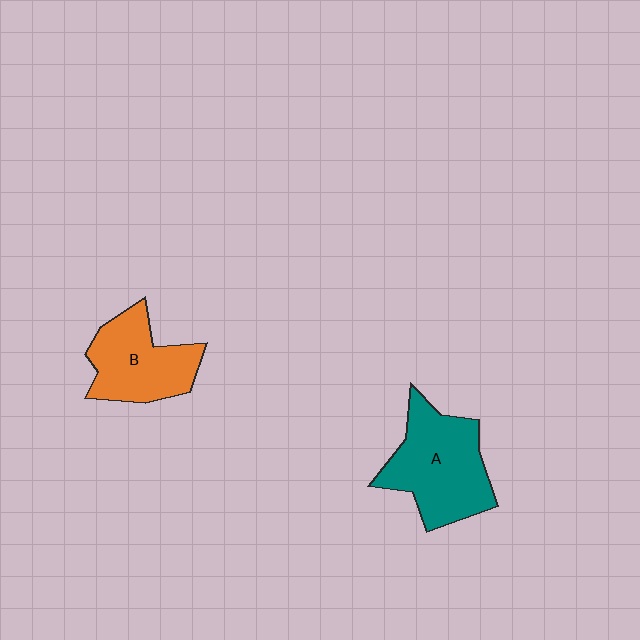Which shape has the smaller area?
Shape B (orange).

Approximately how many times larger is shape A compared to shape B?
Approximately 1.3 times.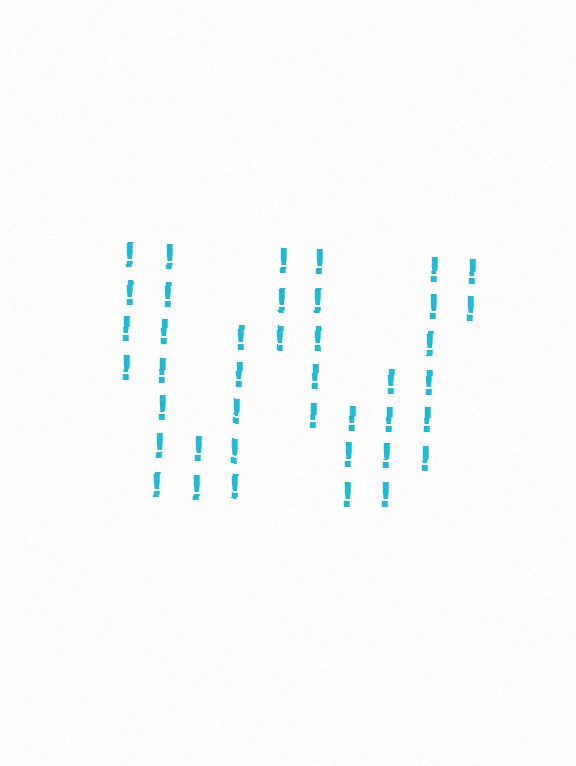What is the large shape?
The large shape is the letter W.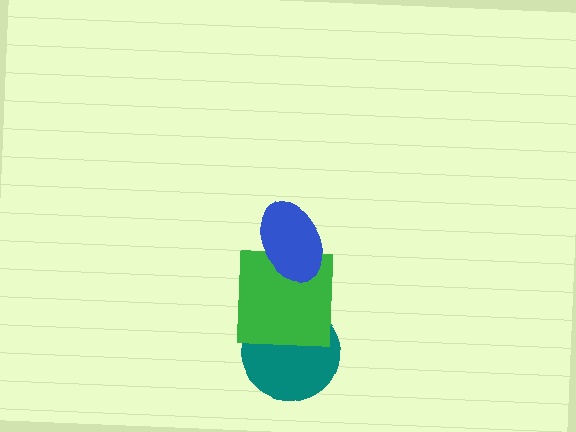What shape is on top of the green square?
The blue ellipse is on top of the green square.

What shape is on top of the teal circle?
The green square is on top of the teal circle.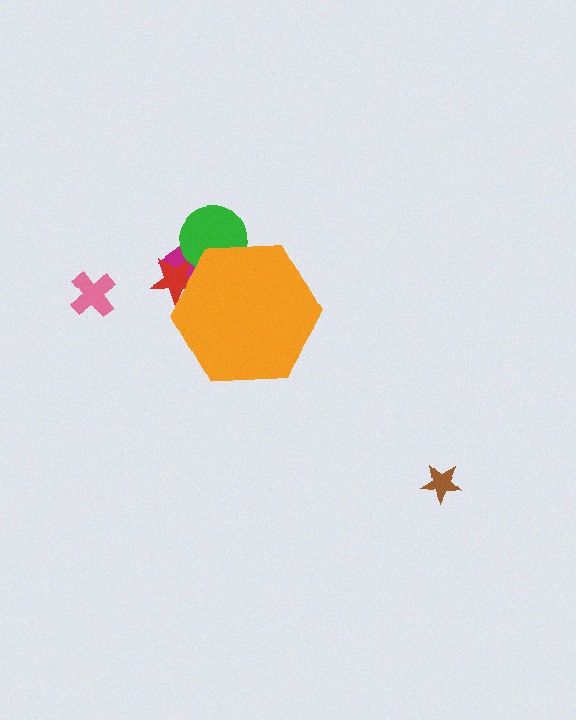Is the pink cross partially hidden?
No, the pink cross is fully visible.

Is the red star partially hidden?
Yes, the red star is partially hidden behind the orange hexagon.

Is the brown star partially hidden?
No, the brown star is fully visible.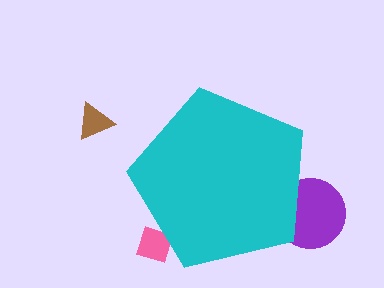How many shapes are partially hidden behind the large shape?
2 shapes are partially hidden.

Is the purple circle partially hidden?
Yes, the purple circle is partially hidden behind the cyan pentagon.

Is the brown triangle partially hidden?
No, the brown triangle is fully visible.